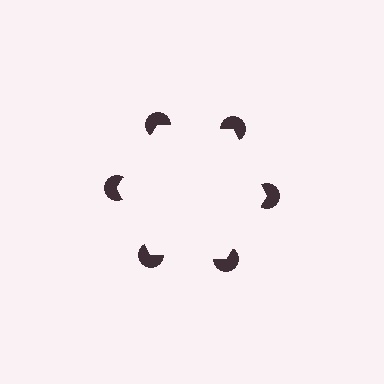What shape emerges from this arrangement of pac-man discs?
An illusory hexagon — its edges are inferred from the aligned wedge cuts in the pac-man discs, not physically drawn.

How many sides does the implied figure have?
6 sides.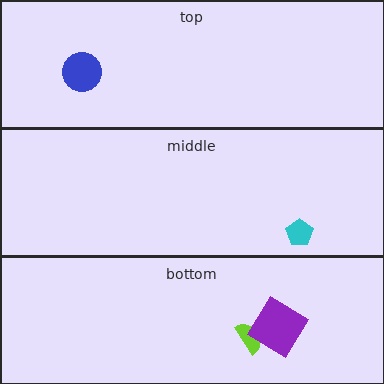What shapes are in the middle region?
The cyan pentagon.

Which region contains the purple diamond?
The bottom region.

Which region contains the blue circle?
The top region.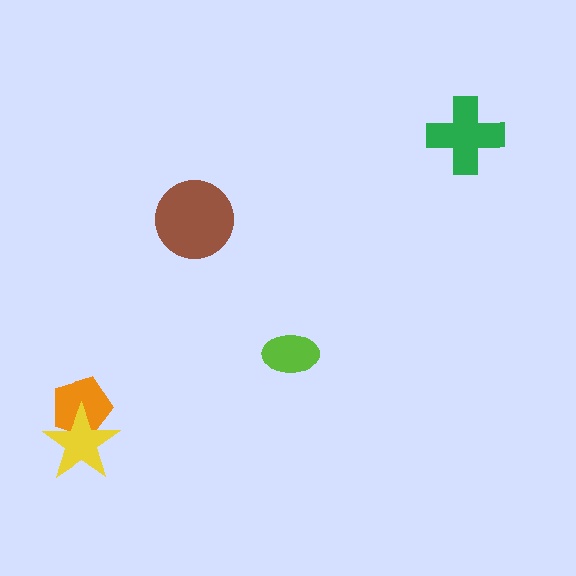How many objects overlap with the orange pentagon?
1 object overlaps with the orange pentagon.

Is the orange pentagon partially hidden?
Yes, it is partially covered by another shape.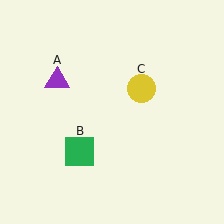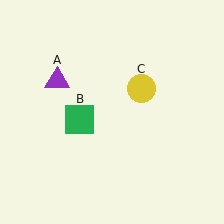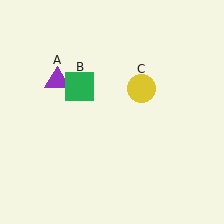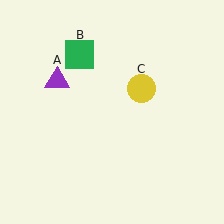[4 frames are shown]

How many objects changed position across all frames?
1 object changed position: green square (object B).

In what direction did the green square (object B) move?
The green square (object B) moved up.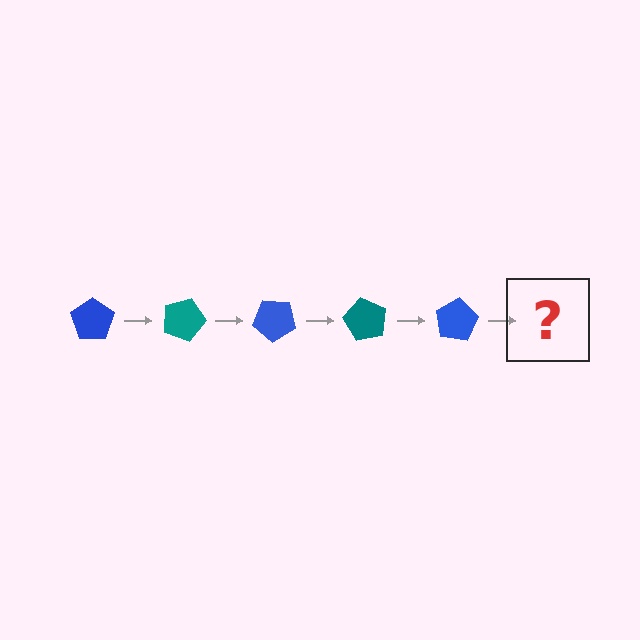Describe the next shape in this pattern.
It should be a teal pentagon, rotated 100 degrees from the start.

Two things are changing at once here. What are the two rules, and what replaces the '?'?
The two rules are that it rotates 20 degrees each step and the color cycles through blue and teal. The '?' should be a teal pentagon, rotated 100 degrees from the start.